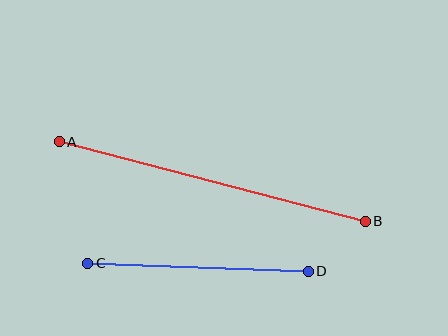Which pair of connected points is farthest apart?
Points A and B are farthest apart.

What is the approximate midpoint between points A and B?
The midpoint is at approximately (212, 182) pixels.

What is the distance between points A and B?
The distance is approximately 316 pixels.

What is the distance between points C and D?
The distance is approximately 221 pixels.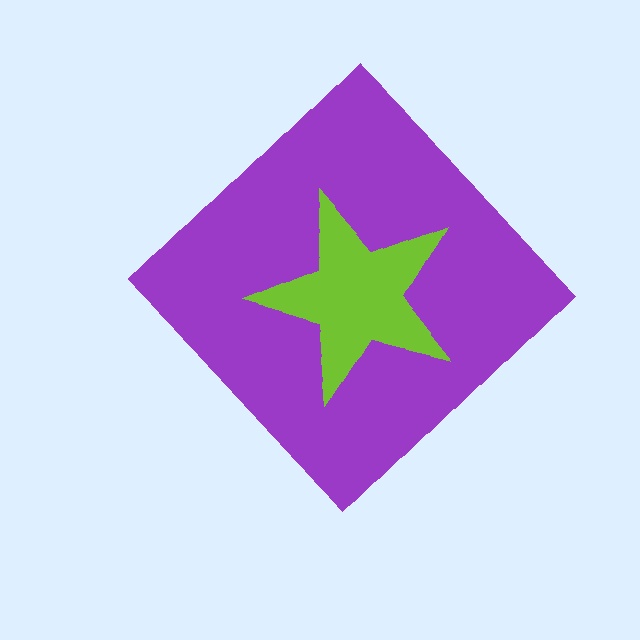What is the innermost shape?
The lime star.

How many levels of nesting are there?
2.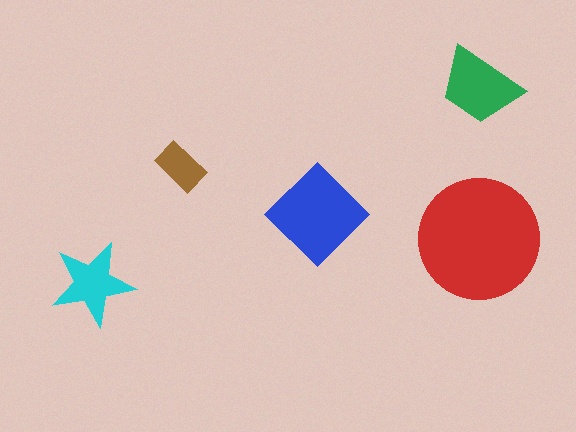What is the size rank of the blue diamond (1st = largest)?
2nd.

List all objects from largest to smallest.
The red circle, the blue diamond, the green trapezoid, the cyan star, the brown rectangle.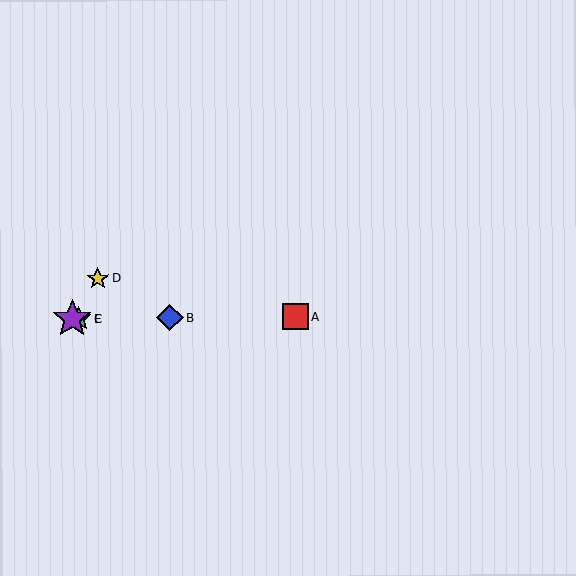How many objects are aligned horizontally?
4 objects (A, B, C, E) are aligned horizontally.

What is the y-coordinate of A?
Object A is at y≈317.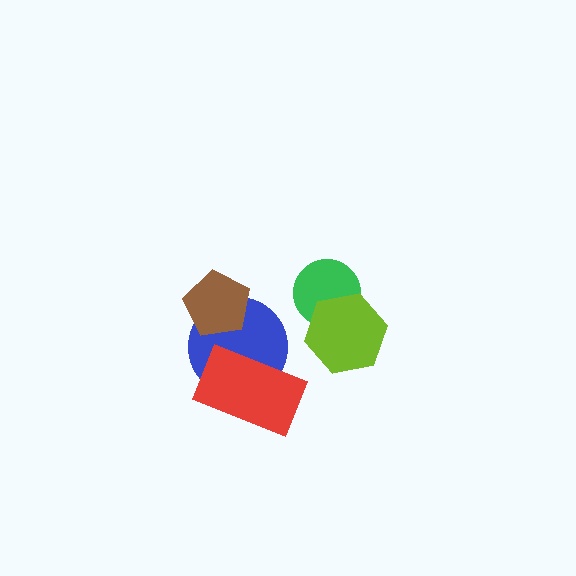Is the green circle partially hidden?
Yes, it is partially covered by another shape.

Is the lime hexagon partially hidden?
No, no other shape covers it.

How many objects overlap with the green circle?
1 object overlaps with the green circle.